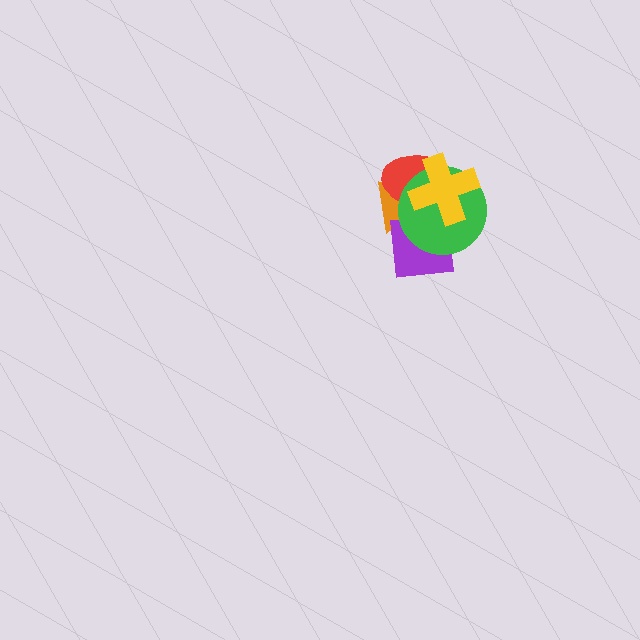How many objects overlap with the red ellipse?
4 objects overlap with the red ellipse.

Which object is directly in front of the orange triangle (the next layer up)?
The red ellipse is directly in front of the orange triangle.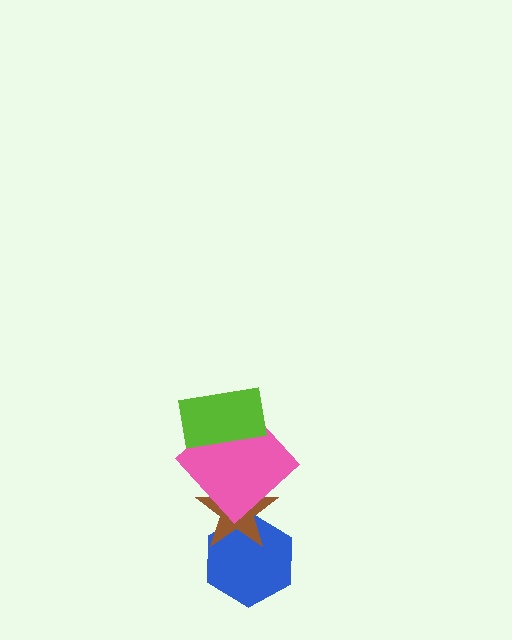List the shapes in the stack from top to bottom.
From top to bottom: the lime rectangle, the pink diamond, the brown star, the blue hexagon.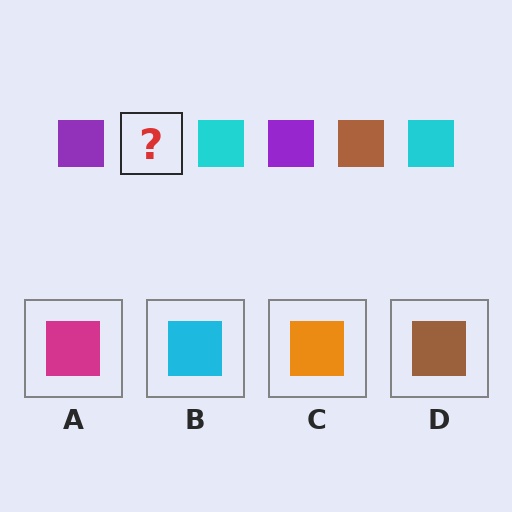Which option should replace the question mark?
Option D.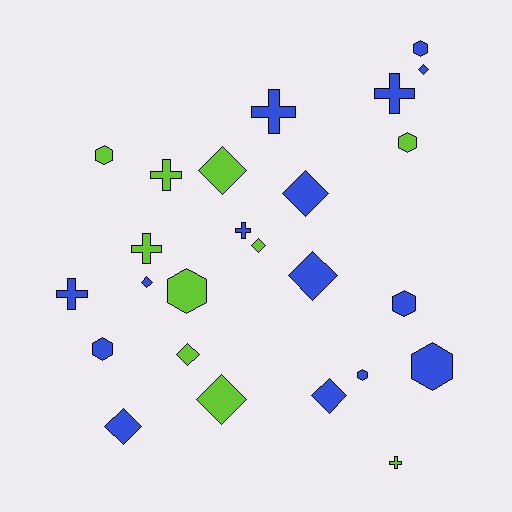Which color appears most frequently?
Blue, with 15 objects.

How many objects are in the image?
There are 25 objects.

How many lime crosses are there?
There are 3 lime crosses.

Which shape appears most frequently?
Diamond, with 10 objects.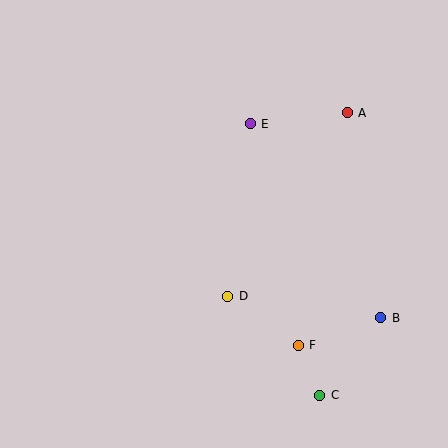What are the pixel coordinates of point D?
Point D is at (228, 296).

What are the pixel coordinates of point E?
Point E is at (250, 124).